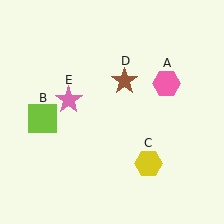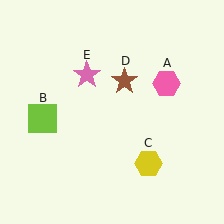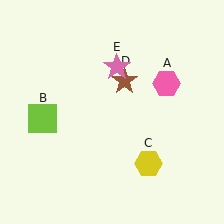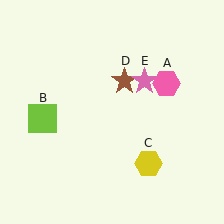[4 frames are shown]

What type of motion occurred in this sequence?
The pink star (object E) rotated clockwise around the center of the scene.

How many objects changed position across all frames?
1 object changed position: pink star (object E).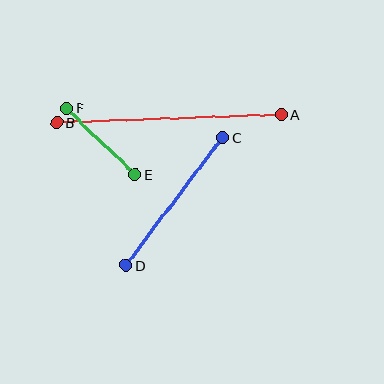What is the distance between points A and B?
The distance is approximately 225 pixels.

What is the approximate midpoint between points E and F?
The midpoint is at approximately (101, 142) pixels.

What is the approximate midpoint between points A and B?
The midpoint is at approximately (169, 119) pixels.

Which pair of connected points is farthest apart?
Points A and B are farthest apart.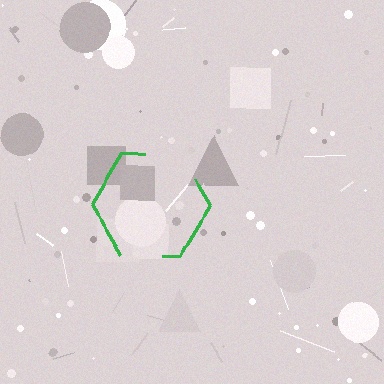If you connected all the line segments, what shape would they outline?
They would outline a hexagon.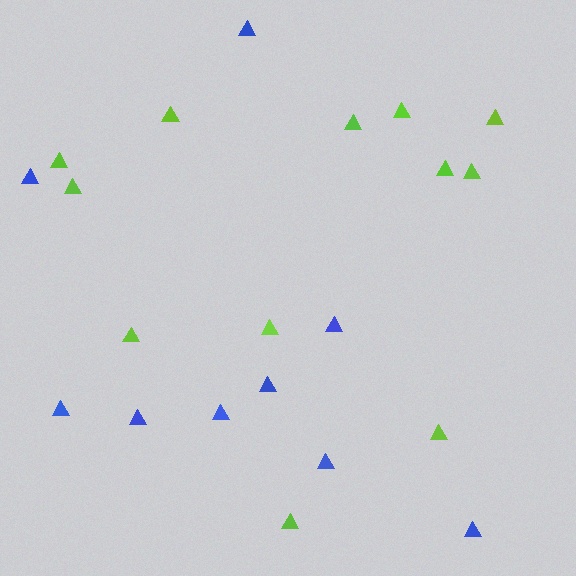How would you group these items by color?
There are 2 groups: one group of blue triangles (9) and one group of lime triangles (12).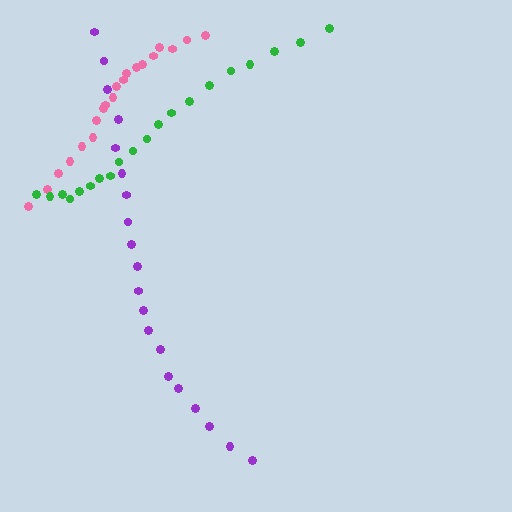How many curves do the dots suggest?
There are 3 distinct paths.